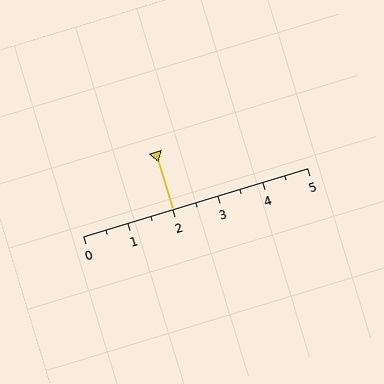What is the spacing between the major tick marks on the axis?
The major ticks are spaced 1 apart.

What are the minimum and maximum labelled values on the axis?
The axis runs from 0 to 5.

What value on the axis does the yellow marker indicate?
The marker indicates approximately 2.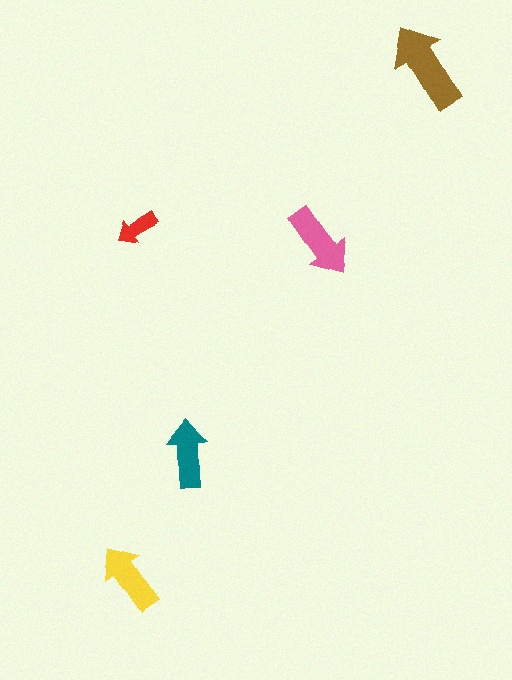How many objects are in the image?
There are 5 objects in the image.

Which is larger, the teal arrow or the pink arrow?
The pink one.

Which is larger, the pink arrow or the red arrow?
The pink one.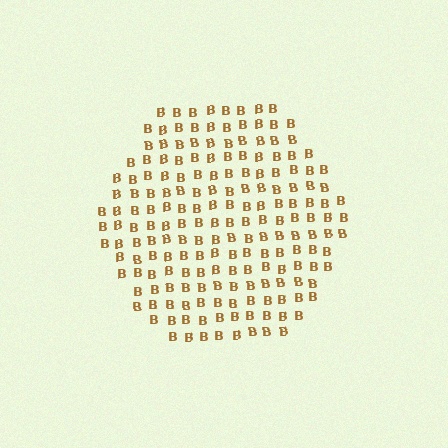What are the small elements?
The small elements are letter B's.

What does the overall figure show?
The overall figure shows a hexagon.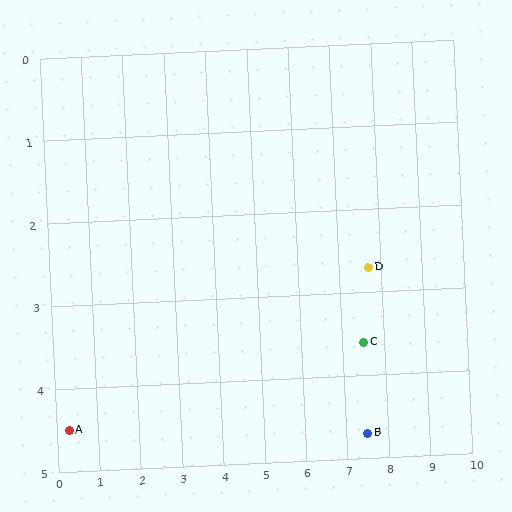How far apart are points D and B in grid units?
Points D and B are about 2.0 grid units apart.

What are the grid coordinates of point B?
Point B is at approximately (7.5, 4.7).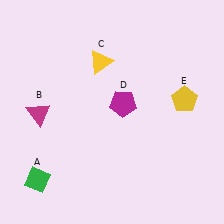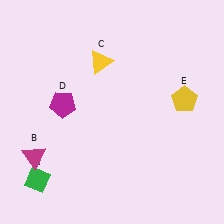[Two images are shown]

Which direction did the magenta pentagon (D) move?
The magenta pentagon (D) moved left.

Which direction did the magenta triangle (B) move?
The magenta triangle (B) moved down.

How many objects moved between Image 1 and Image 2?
2 objects moved between the two images.